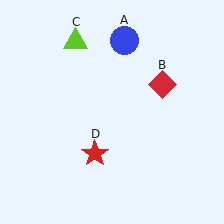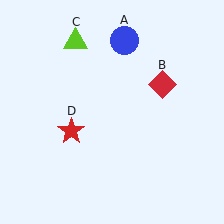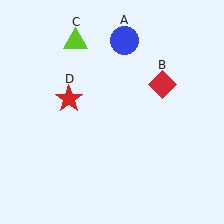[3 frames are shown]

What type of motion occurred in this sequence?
The red star (object D) rotated clockwise around the center of the scene.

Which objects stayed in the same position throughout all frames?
Blue circle (object A) and red diamond (object B) and lime triangle (object C) remained stationary.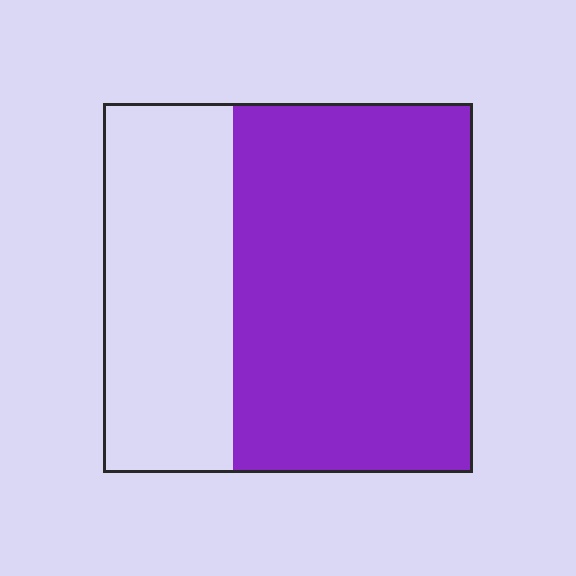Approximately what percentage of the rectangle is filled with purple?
Approximately 65%.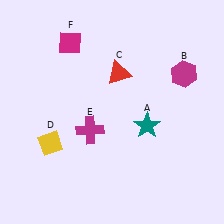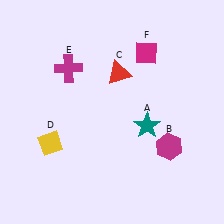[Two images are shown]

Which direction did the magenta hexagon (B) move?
The magenta hexagon (B) moved down.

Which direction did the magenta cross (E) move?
The magenta cross (E) moved up.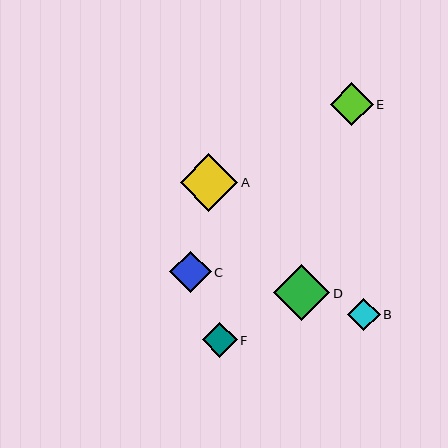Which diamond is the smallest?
Diamond B is the smallest with a size of approximately 33 pixels.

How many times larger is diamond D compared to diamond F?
Diamond D is approximately 1.6 times the size of diamond F.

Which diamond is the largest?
Diamond A is the largest with a size of approximately 58 pixels.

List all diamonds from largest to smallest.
From largest to smallest: A, D, E, C, F, B.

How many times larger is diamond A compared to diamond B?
Diamond A is approximately 1.8 times the size of diamond B.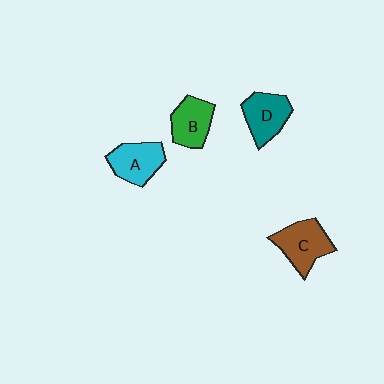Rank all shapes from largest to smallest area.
From largest to smallest: C (brown), A (cyan), D (teal), B (green).